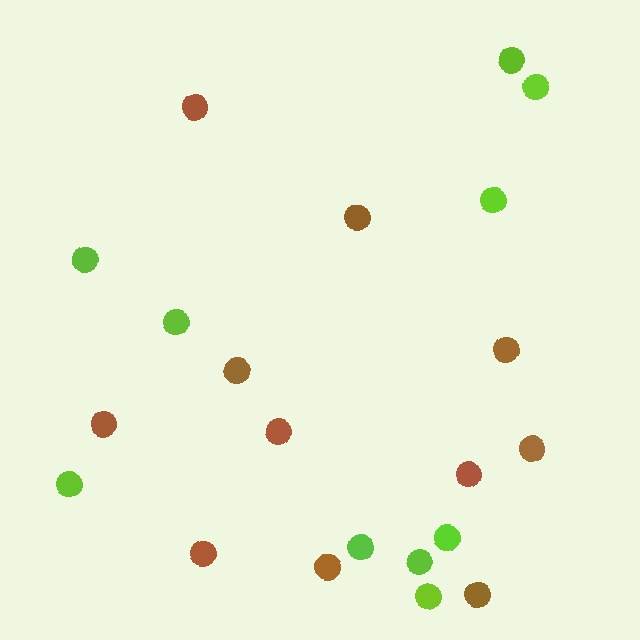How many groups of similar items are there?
There are 2 groups: one group of brown circles (11) and one group of lime circles (10).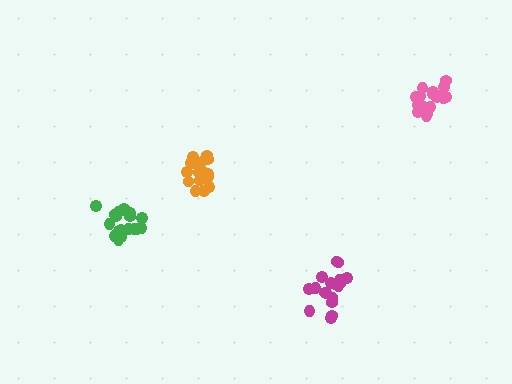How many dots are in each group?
Group 1: 18 dots, Group 2: 18 dots, Group 3: 19 dots, Group 4: 17 dots (72 total).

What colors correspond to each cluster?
The clusters are colored: magenta, pink, green, orange.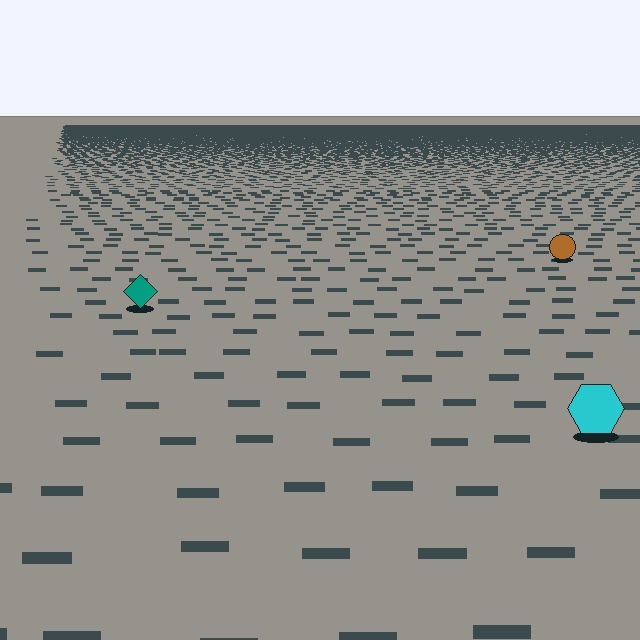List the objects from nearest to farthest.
From nearest to farthest: the cyan hexagon, the teal diamond, the brown circle.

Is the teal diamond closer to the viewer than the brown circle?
Yes. The teal diamond is closer — you can tell from the texture gradient: the ground texture is coarser near it.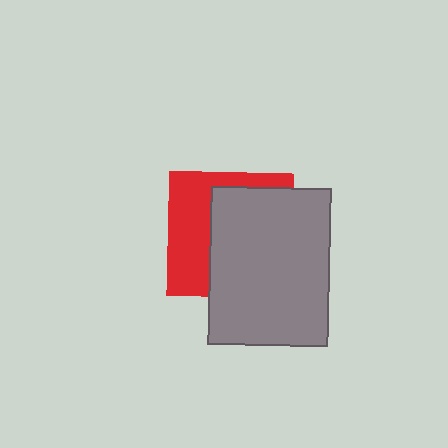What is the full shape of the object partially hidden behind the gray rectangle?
The partially hidden object is a red square.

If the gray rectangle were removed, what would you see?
You would see the complete red square.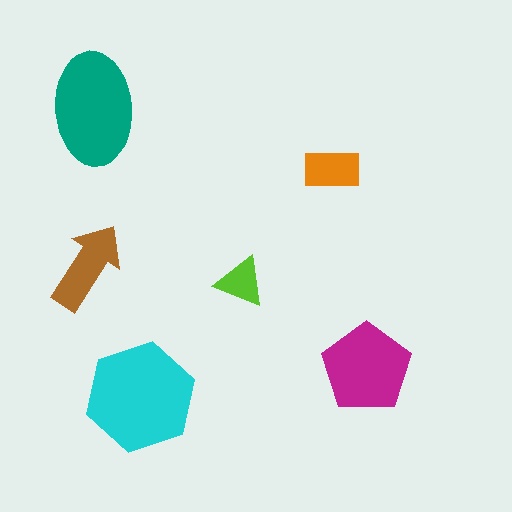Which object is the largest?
The cyan hexagon.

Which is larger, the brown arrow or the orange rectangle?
The brown arrow.